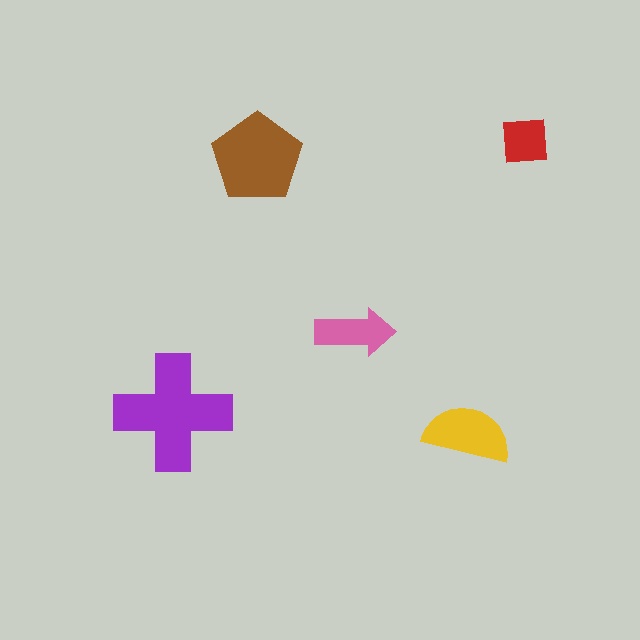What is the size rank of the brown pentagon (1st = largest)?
2nd.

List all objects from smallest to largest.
The red square, the pink arrow, the yellow semicircle, the brown pentagon, the purple cross.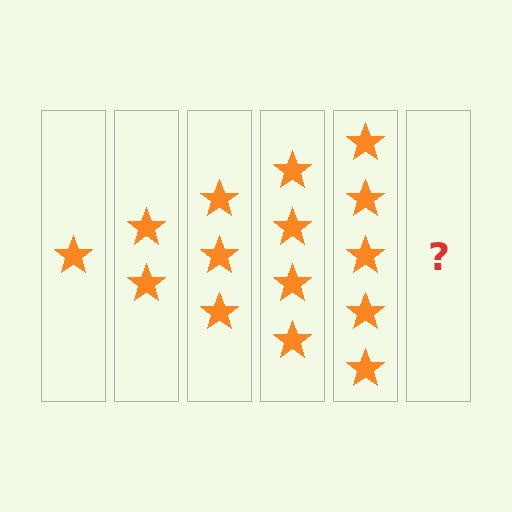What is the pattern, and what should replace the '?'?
The pattern is that each step adds one more star. The '?' should be 6 stars.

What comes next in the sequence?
The next element should be 6 stars.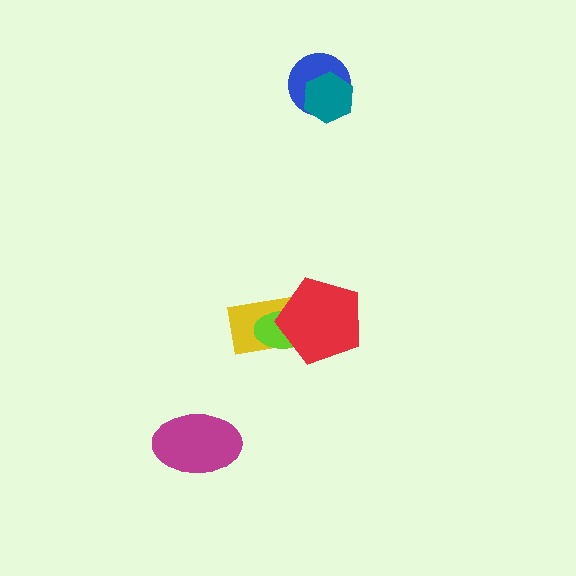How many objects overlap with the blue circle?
1 object overlaps with the blue circle.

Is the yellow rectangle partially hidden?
Yes, it is partially covered by another shape.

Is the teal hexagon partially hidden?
No, no other shape covers it.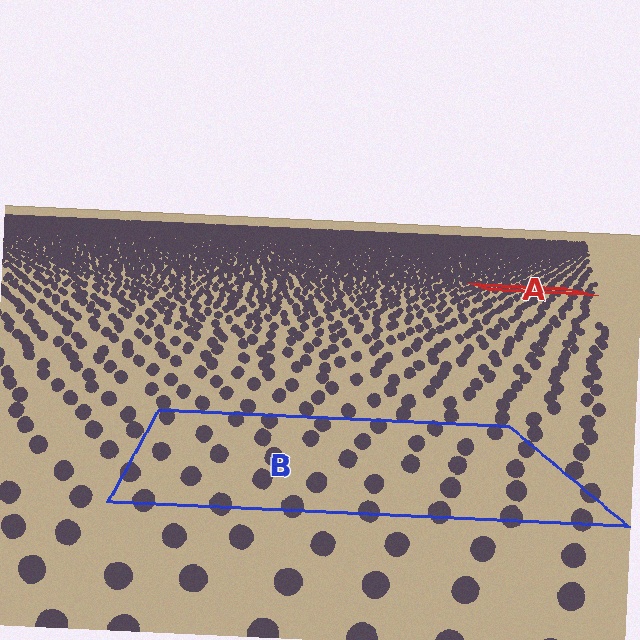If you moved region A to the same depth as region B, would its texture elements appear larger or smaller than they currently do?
They would appear larger. At a closer depth, the same texture elements are projected at a bigger on-screen size.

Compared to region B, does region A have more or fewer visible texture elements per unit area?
Region A has more texture elements per unit area — they are packed more densely because it is farther away.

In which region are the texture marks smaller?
The texture marks are smaller in region A, because it is farther away.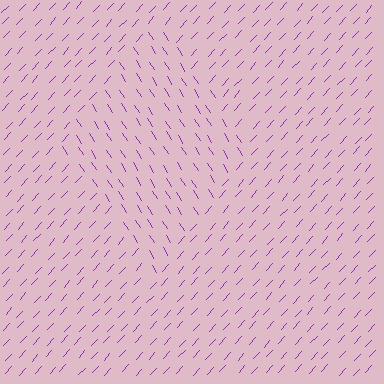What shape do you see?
I see a diamond.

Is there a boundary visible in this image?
Yes, there is a texture boundary formed by a change in line orientation.